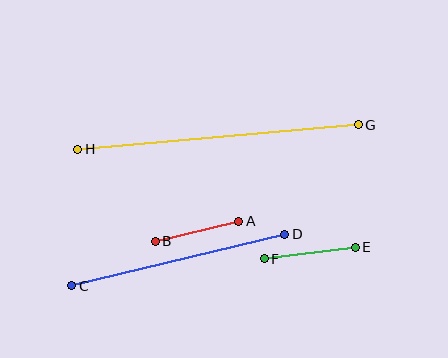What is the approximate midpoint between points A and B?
The midpoint is at approximately (197, 231) pixels.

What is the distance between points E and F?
The distance is approximately 92 pixels.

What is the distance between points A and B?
The distance is approximately 86 pixels.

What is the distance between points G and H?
The distance is approximately 281 pixels.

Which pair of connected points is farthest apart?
Points G and H are farthest apart.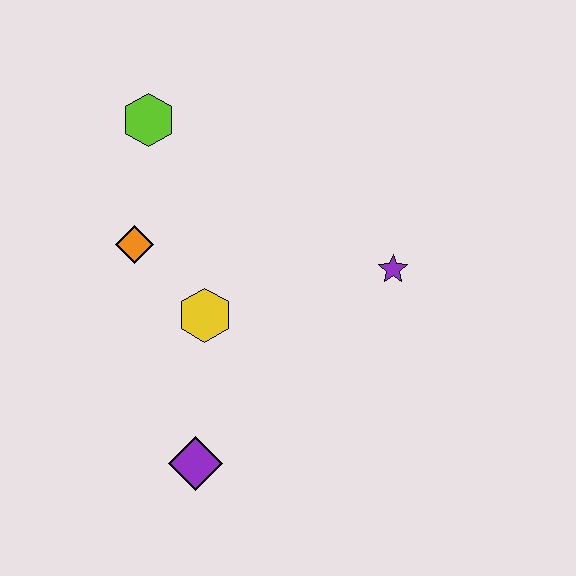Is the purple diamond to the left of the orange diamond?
No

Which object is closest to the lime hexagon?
The orange diamond is closest to the lime hexagon.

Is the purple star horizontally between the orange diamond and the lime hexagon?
No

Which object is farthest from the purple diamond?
The lime hexagon is farthest from the purple diamond.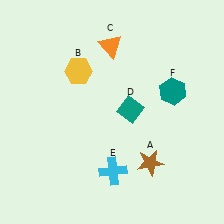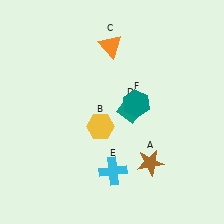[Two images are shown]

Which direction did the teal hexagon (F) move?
The teal hexagon (F) moved left.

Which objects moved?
The objects that moved are: the yellow hexagon (B), the teal hexagon (F).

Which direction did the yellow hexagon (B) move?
The yellow hexagon (B) moved down.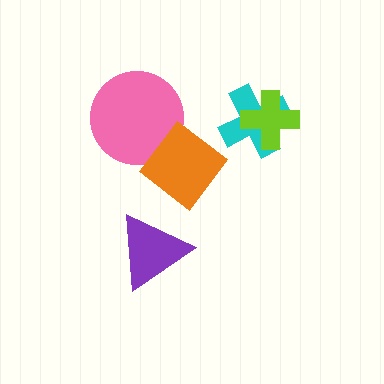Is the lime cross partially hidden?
No, no other shape covers it.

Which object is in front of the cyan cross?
The lime cross is in front of the cyan cross.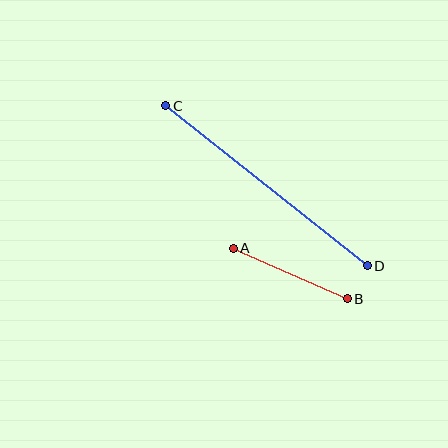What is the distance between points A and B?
The distance is approximately 125 pixels.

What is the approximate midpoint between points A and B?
The midpoint is at approximately (290, 274) pixels.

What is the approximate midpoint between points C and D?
The midpoint is at approximately (266, 186) pixels.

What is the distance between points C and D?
The distance is approximately 257 pixels.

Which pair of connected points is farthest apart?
Points C and D are farthest apart.